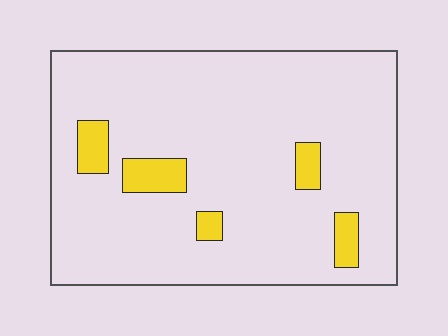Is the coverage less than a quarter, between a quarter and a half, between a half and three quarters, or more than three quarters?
Less than a quarter.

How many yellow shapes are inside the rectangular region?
5.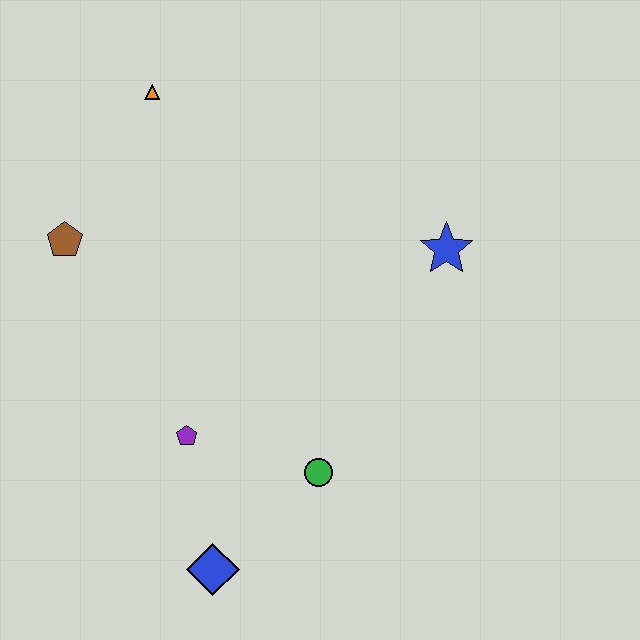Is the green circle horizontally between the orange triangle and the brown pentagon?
No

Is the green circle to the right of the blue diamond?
Yes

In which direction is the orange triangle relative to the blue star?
The orange triangle is to the left of the blue star.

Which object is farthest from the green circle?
The orange triangle is farthest from the green circle.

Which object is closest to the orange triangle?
The brown pentagon is closest to the orange triangle.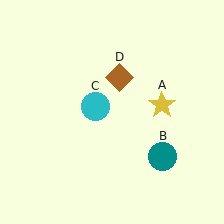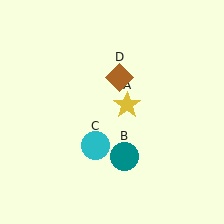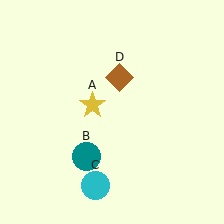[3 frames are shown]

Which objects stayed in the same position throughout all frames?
Brown diamond (object D) remained stationary.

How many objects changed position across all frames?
3 objects changed position: yellow star (object A), teal circle (object B), cyan circle (object C).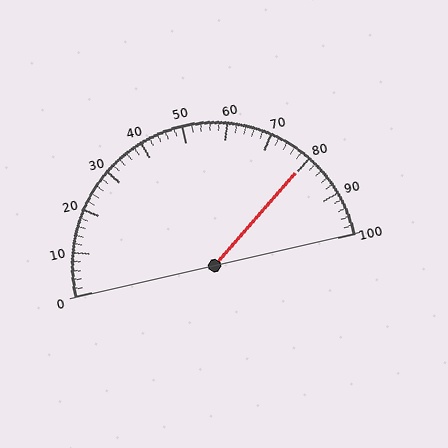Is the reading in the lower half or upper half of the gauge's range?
The reading is in the upper half of the range (0 to 100).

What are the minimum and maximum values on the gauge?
The gauge ranges from 0 to 100.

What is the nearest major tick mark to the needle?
The nearest major tick mark is 80.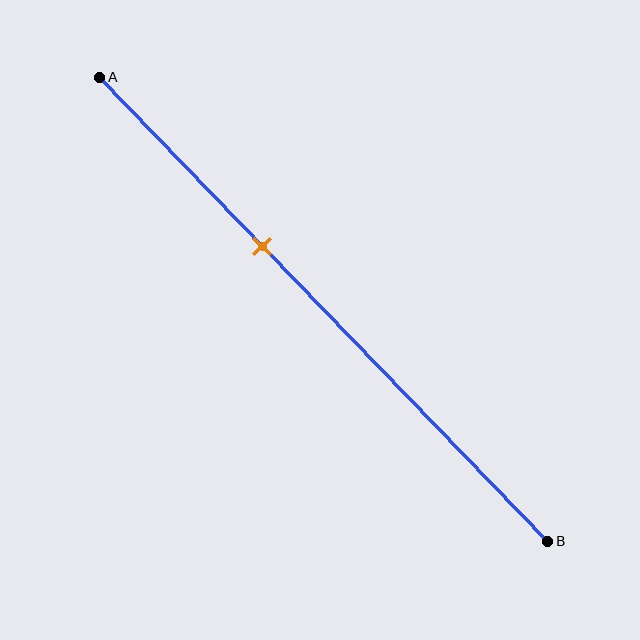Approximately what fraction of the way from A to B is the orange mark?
The orange mark is approximately 35% of the way from A to B.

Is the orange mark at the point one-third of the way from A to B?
No, the mark is at about 35% from A, not at the 33% one-third point.